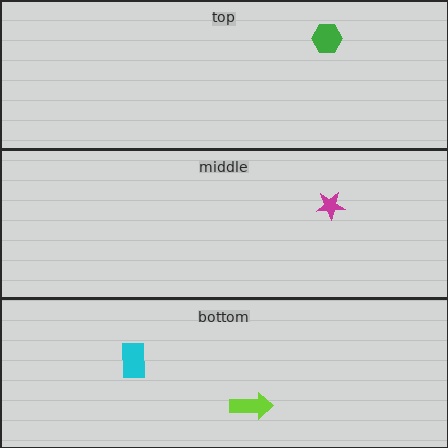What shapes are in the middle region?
The magenta star.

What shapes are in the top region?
The green hexagon.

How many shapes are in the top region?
1.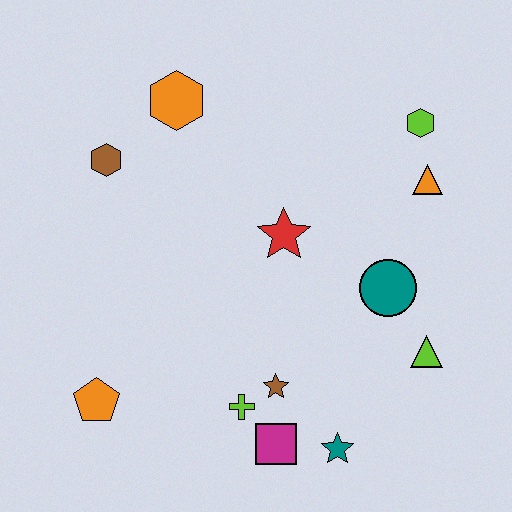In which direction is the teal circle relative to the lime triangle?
The teal circle is above the lime triangle.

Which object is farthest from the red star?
The orange pentagon is farthest from the red star.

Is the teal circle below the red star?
Yes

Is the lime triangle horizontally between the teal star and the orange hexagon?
No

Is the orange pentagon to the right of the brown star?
No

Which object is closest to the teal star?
The magenta square is closest to the teal star.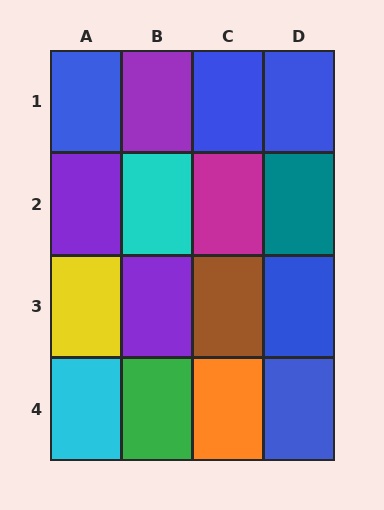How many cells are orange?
1 cell is orange.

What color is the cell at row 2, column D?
Teal.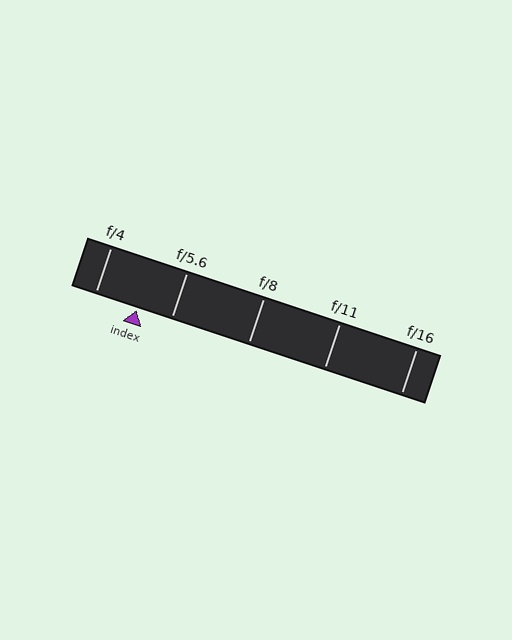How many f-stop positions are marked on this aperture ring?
There are 5 f-stop positions marked.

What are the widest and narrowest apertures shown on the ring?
The widest aperture shown is f/4 and the narrowest is f/16.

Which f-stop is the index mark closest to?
The index mark is closest to f/5.6.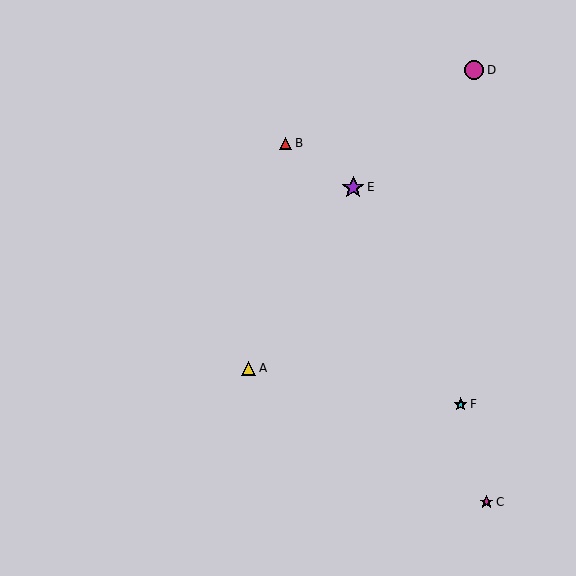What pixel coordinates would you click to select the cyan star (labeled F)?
Click at (461, 404) to select the cyan star F.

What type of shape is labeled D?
Shape D is a magenta circle.